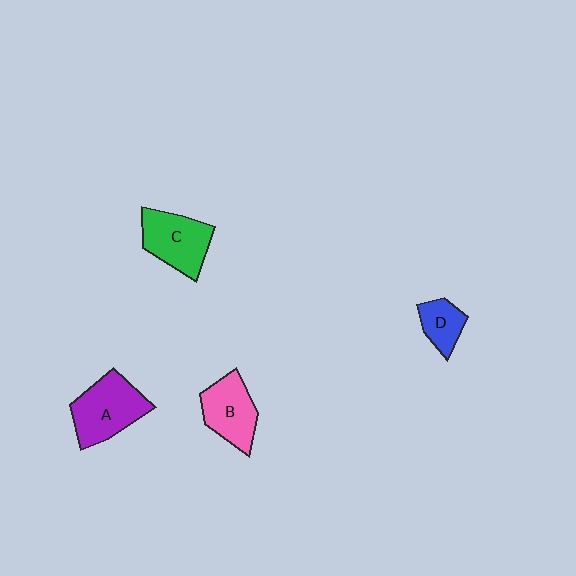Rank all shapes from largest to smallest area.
From largest to smallest: A (purple), C (green), B (pink), D (blue).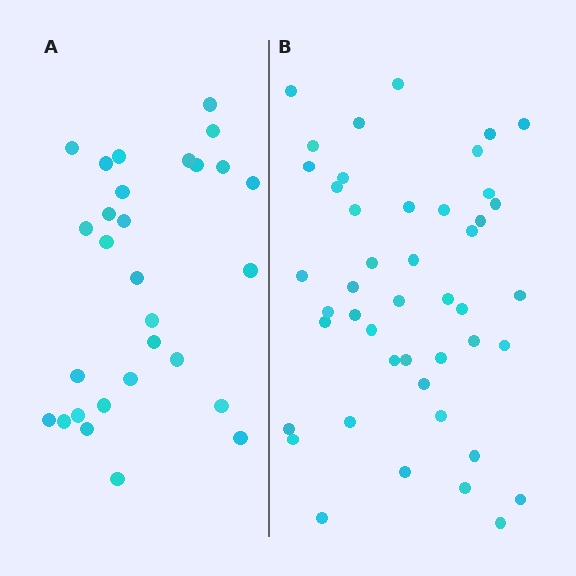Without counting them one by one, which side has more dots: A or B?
Region B (the right region) has more dots.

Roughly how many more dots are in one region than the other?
Region B has approximately 15 more dots than region A.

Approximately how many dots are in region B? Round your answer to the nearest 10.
About 40 dots. (The exact count is 45, which rounds to 40.)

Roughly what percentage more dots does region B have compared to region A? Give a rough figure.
About 55% more.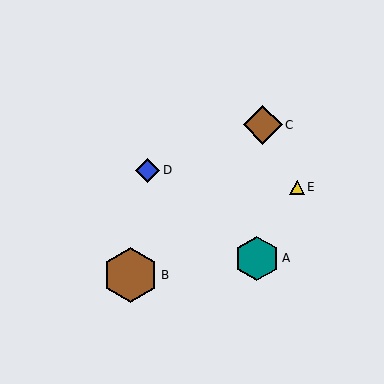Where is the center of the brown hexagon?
The center of the brown hexagon is at (131, 275).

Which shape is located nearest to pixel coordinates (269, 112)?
The brown diamond (labeled C) at (263, 125) is nearest to that location.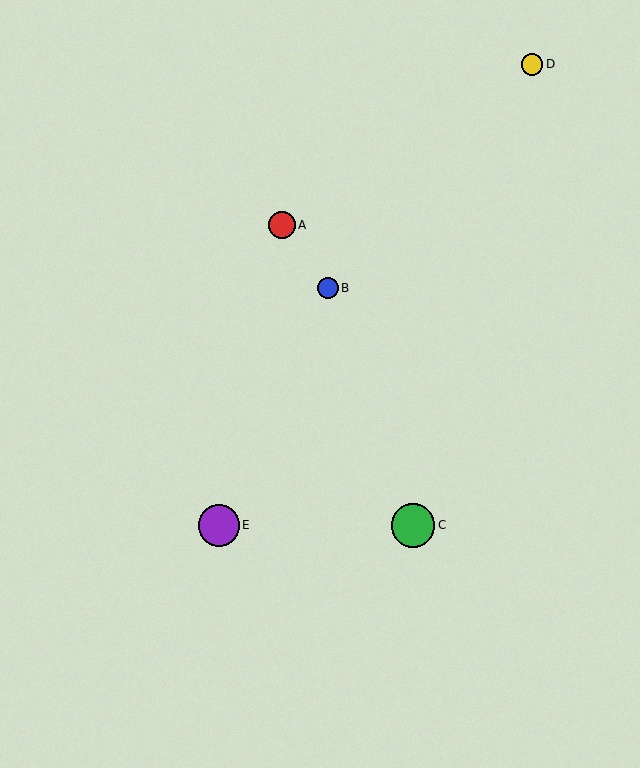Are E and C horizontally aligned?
Yes, both are at y≈525.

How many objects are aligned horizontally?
2 objects (C, E) are aligned horizontally.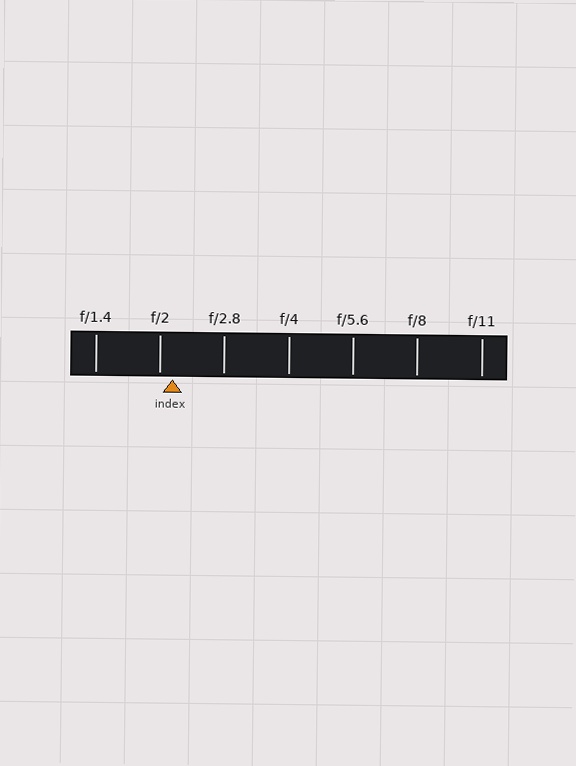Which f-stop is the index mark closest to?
The index mark is closest to f/2.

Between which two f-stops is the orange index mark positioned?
The index mark is between f/2 and f/2.8.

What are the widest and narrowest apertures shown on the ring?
The widest aperture shown is f/1.4 and the narrowest is f/11.